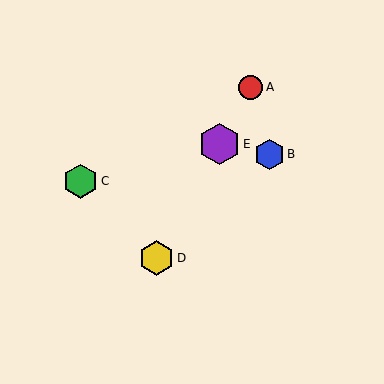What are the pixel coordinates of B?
Object B is at (269, 154).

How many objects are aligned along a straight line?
3 objects (A, D, E) are aligned along a straight line.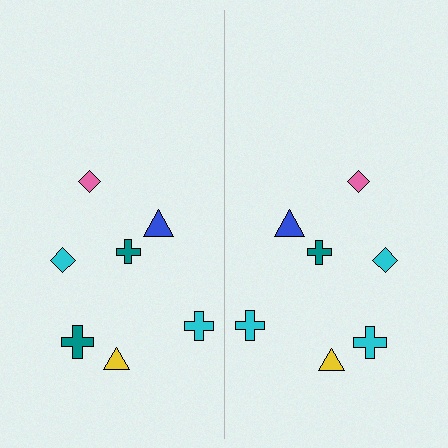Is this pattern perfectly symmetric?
No, the pattern is not perfectly symmetric. The cyan cross on the right side breaks the symmetry — its mirror counterpart is teal.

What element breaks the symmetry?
The cyan cross on the right side breaks the symmetry — its mirror counterpart is teal.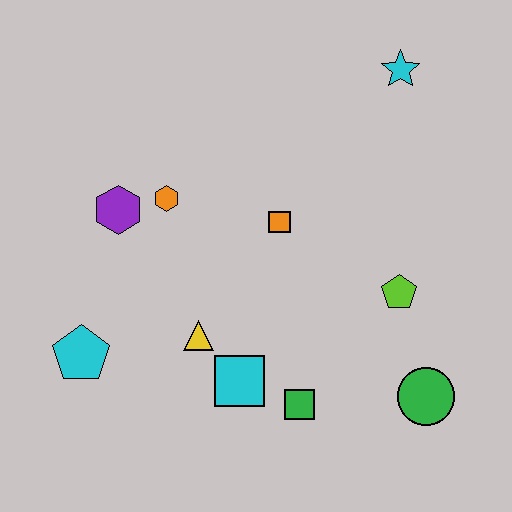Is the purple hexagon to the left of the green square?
Yes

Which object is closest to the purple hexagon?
The orange hexagon is closest to the purple hexagon.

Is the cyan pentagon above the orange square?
No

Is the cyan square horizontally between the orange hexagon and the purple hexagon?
No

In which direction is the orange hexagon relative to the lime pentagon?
The orange hexagon is to the left of the lime pentagon.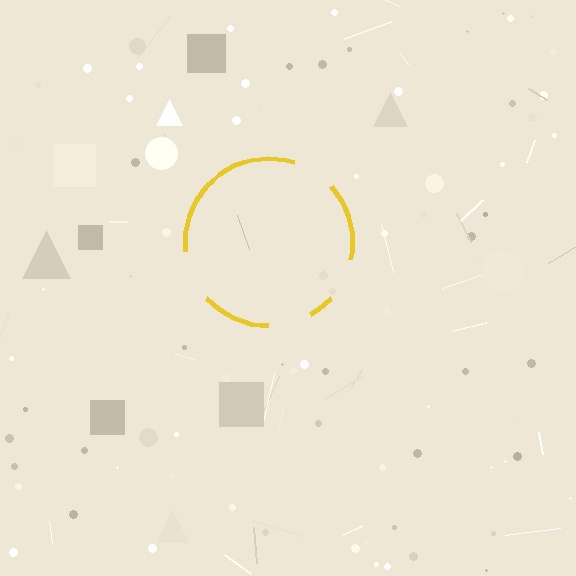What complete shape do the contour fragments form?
The contour fragments form a circle.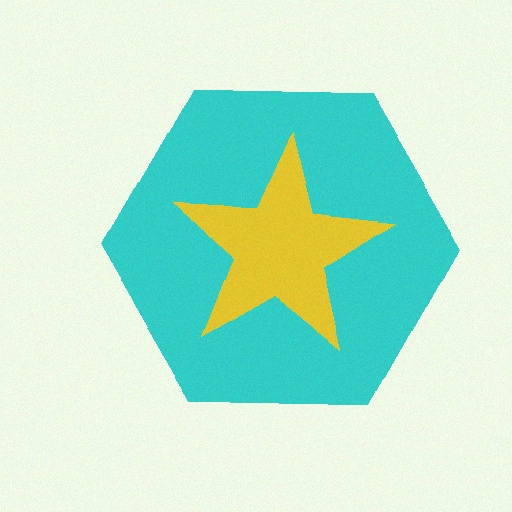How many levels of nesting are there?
2.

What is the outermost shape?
The cyan hexagon.